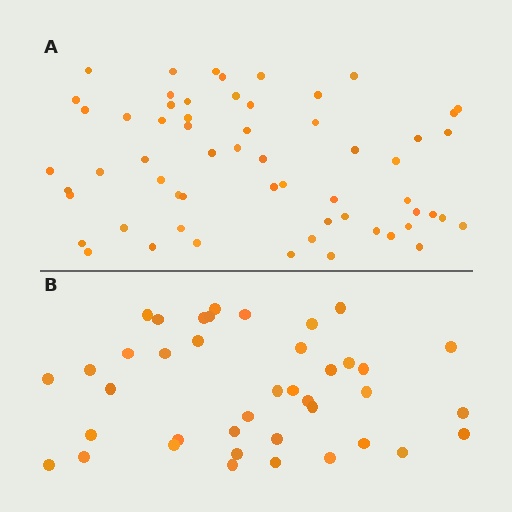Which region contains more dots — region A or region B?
Region A (the top region) has more dots.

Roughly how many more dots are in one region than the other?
Region A has approximately 20 more dots than region B.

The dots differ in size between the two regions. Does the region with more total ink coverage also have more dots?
No. Region B has more total ink coverage because its dots are larger, but region A actually contains more individual dots. Total area can be misleading — the number of items is what matters here.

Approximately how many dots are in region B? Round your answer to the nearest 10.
About 40 dots.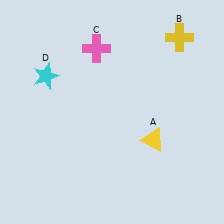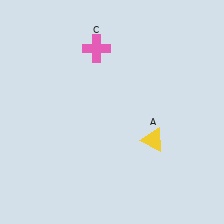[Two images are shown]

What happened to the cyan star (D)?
The cyan star (D) was removed in Image 2. It was in the top-left area of Image 1.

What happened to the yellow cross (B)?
The yellow cross (B) was removed in Image 2. It was in the top-right area of Image 1.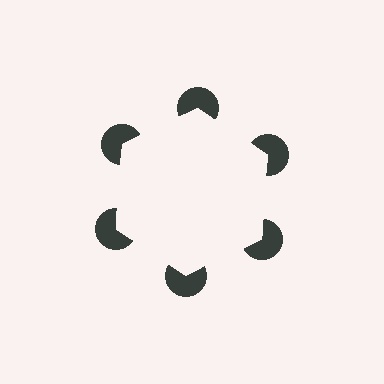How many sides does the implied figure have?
6 sides.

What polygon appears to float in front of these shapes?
An illusory hexagon — its edges are inferred from the aligned wedge cuts in the pac-man discs, not physically drawn.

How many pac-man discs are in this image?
There are 6 — one at each vertex of the illusory hexagon.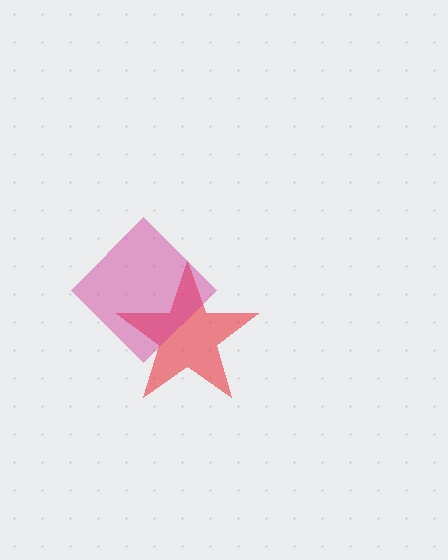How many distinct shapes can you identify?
There are 2 distinct shapes: a red star, a magenta diamond.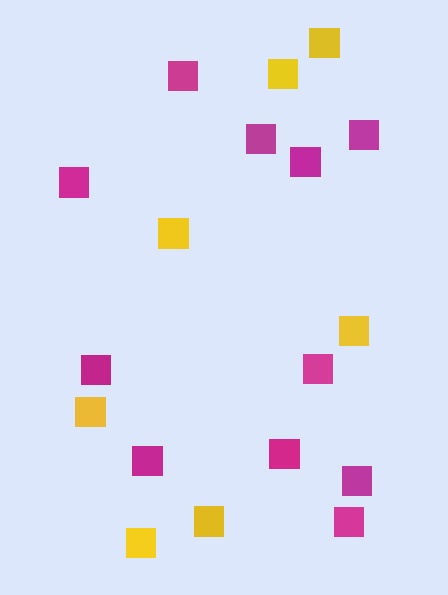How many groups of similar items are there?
There are 2 groups: one group of yellow squares (7) and one group of magenta squares (11).